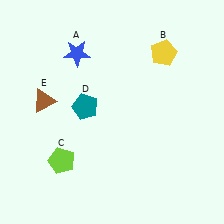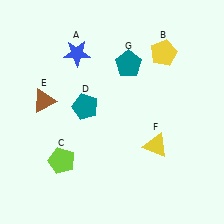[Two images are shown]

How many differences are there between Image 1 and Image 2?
There are 2 differences between the two images.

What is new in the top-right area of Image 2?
A teal pentagon (G) was added in the top-right area of Image 2.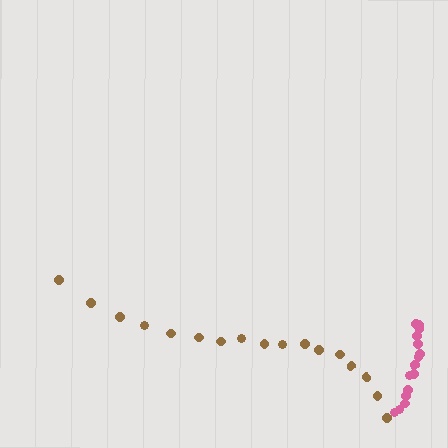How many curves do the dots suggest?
There are 2 distinct paths.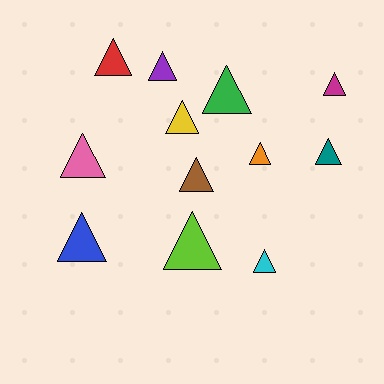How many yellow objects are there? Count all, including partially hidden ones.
There is 1 yellow object.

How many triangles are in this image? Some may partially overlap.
There are 12 triangles.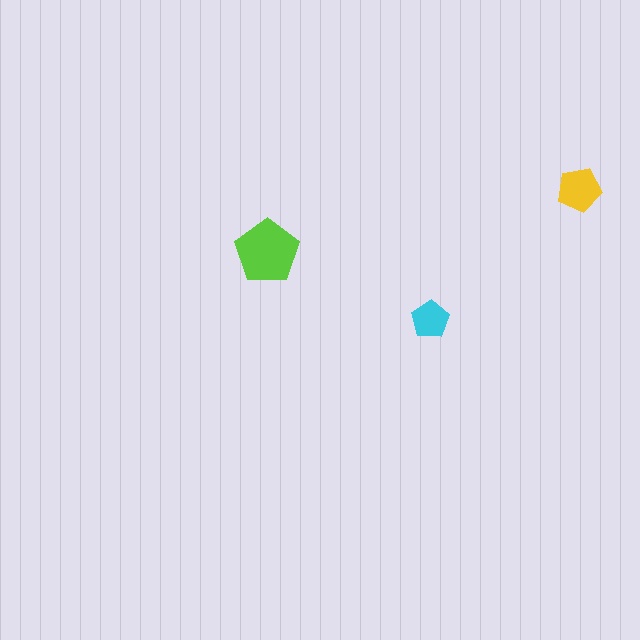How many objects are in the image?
There are 3 objects in the image.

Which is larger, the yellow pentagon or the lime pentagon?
The lime one.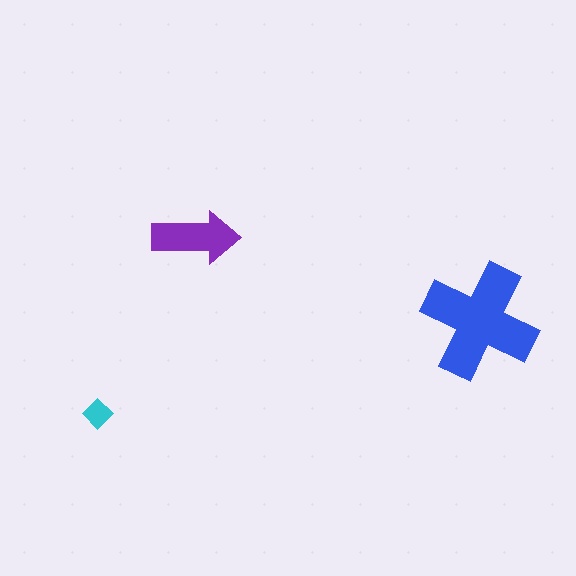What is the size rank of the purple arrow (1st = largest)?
2nd.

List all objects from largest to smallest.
The blue cross, the purple arrow, the cyan diamond.